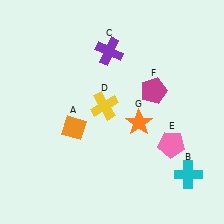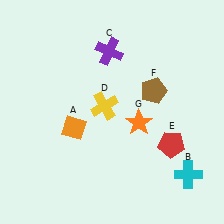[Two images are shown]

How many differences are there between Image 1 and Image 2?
There are 2 differences between the two images.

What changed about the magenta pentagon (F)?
In Image 1, F is magenta. In Image 2, it changed to brown.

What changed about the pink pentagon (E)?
In Image 1, E is pink. In Image 2, it changed to red.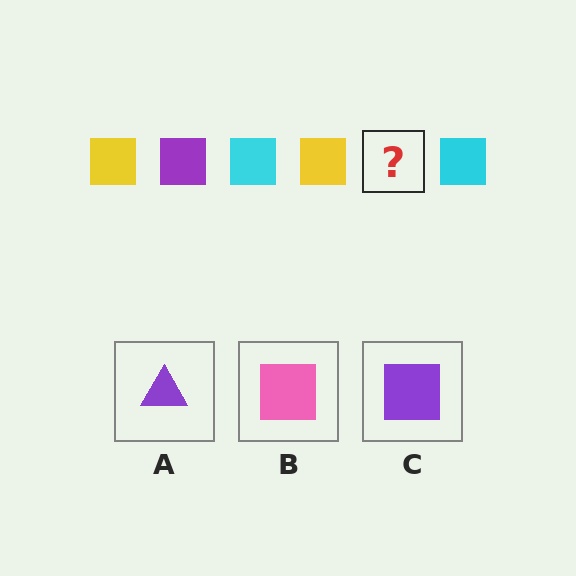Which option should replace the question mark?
Option C.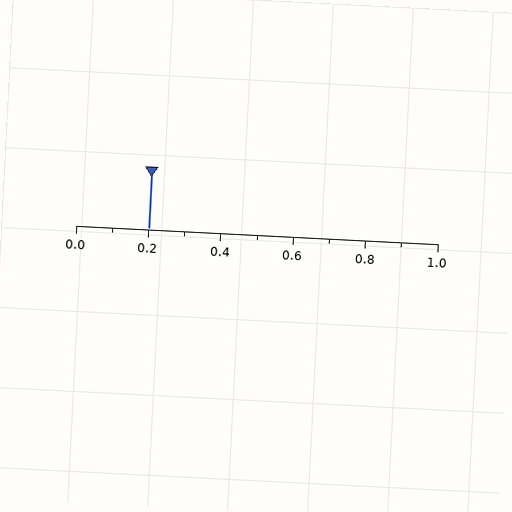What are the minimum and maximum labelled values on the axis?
The axis runs from 0.0 to 1.0.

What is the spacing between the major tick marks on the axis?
The major ticks are spaced 0.2 apart.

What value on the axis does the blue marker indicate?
The marker indicates approximately 0.2.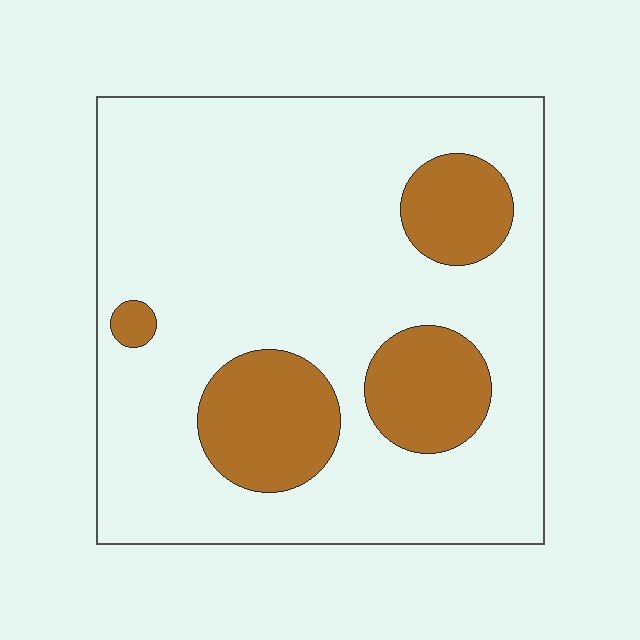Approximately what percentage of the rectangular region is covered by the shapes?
Approximately 20%.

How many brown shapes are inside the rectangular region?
4.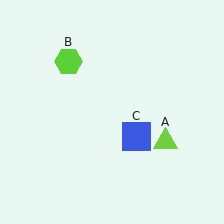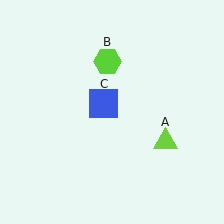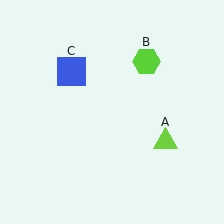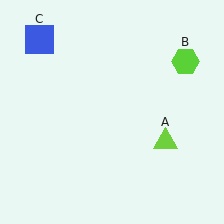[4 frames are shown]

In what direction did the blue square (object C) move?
The blue square (object C) moved up and to the left.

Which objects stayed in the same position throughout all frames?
Lime triangle (object A) remained stationary.